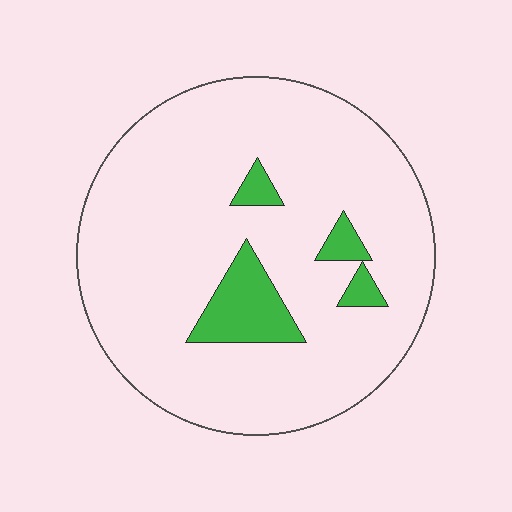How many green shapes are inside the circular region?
4.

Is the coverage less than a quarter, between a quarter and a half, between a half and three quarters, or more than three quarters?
Less than a quarter.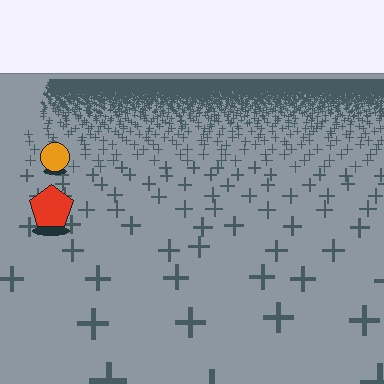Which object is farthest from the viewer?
The orange circle is farthest from the viewer. It appears smaller and the ground texture around it is denser.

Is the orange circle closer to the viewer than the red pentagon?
No. The red pentagon is closer — you can tell from the texture gradient: the ground texture is coarser near it.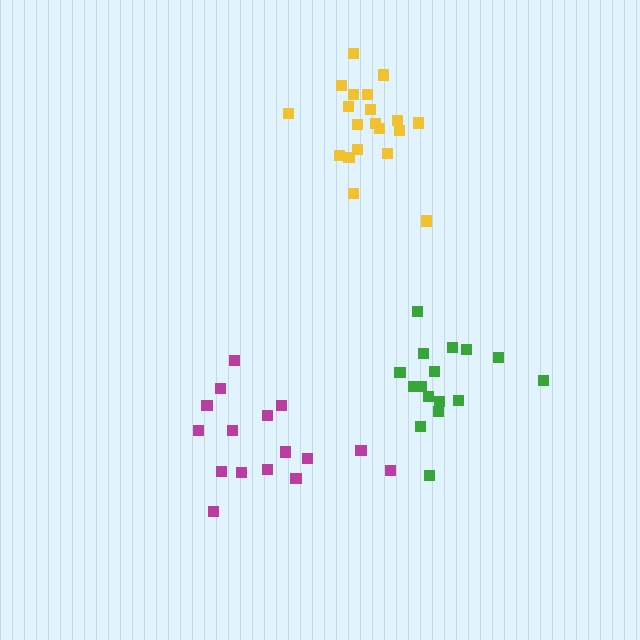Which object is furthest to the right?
The green cluster is rightmost.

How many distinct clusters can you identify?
There are 3 distinct clusters.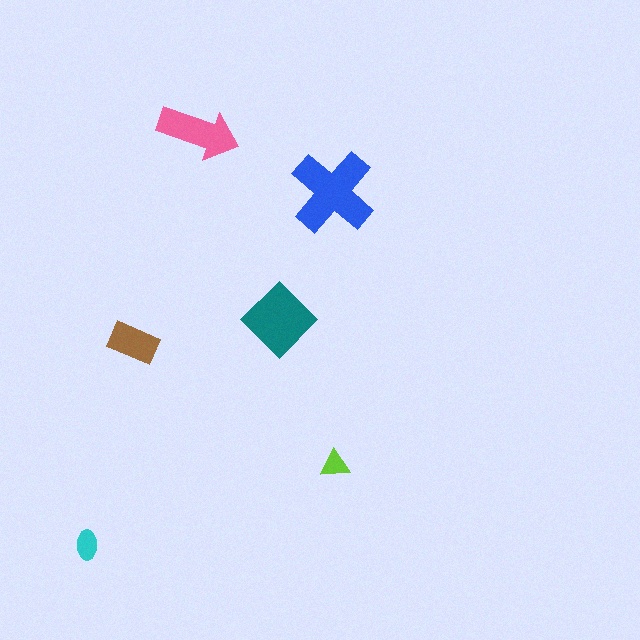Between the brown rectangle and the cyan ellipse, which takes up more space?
The brown rectangle.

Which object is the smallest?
The lime triangle.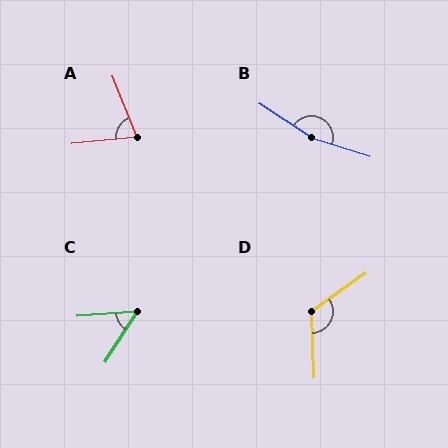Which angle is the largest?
B, at approximately 165 degrees.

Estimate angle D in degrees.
Approximately 122 degrees.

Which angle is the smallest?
C, at approximately 52 degrees.